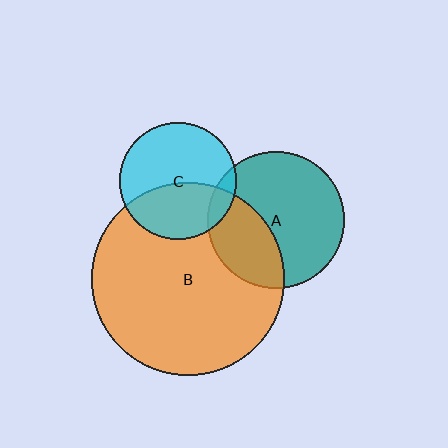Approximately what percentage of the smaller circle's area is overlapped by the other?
Approximately 35%.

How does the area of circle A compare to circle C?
Approximately 1.4 times.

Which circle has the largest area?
Circle B (orange).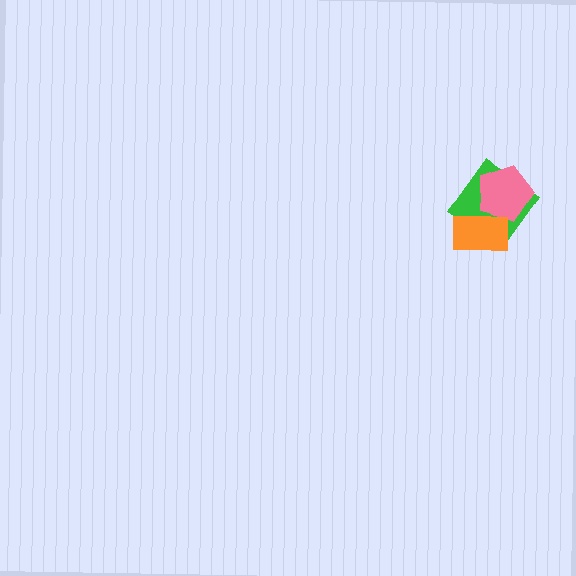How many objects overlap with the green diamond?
2 objects overlap with the green diamond.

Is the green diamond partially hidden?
Yes, it is partially covered by another shape.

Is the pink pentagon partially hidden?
Yes, it is partially covered by another shape.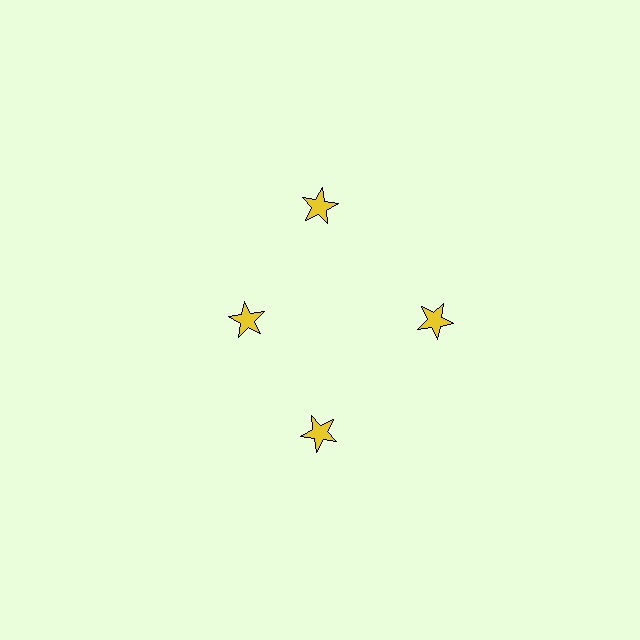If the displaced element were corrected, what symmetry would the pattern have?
It would have 4-fold rotational symmetry — the pattern would map onto itself every 90 degrees.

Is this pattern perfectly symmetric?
No. The 4 yellow stars are arranged in a ring, but one element near the 9 o'clock position is pulled inward toward the center, breaking the 4-fold rotational symmetry.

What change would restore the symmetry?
The symmetry would be restored by moving it outward, back onto the ring so that all 4 stars sit at equal angles and equal distance from the center.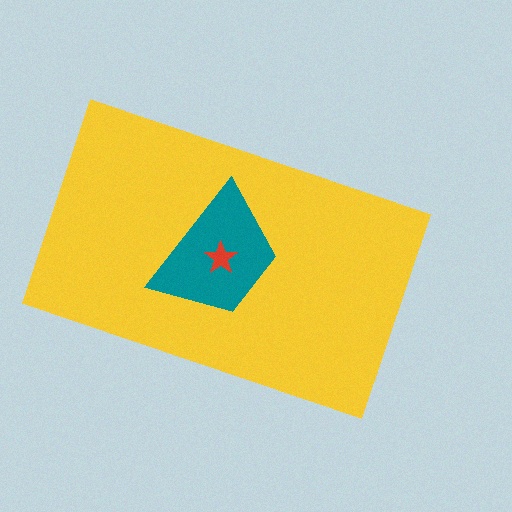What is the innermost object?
The red star.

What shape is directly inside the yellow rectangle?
The teal trapezoid.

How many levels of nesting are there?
3.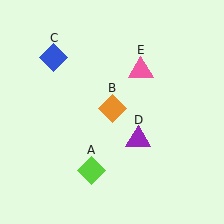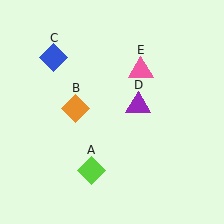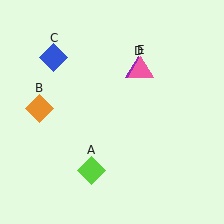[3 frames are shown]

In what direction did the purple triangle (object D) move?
The purple triangle (object D) moved up.